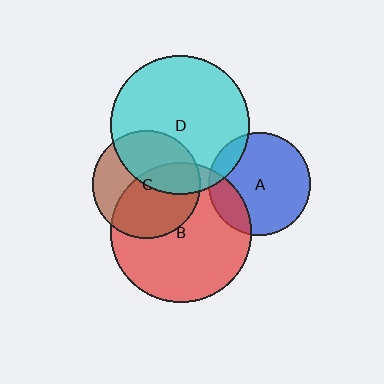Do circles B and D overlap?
Yes.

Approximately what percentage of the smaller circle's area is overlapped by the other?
Approximately 15%.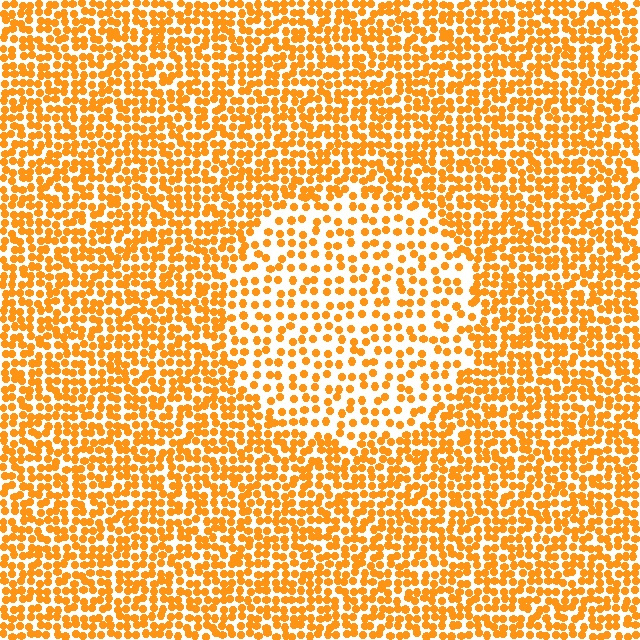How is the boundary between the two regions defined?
The boundary is defined by a change in element density (approximately 1.9x ratio). All elements are the same color, size, and shape.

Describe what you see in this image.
The image contains small orange elements arranged at two different densities. A circle-shaped region is visible where the elements are less densely packed than the surrounding area.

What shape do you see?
I see a circle.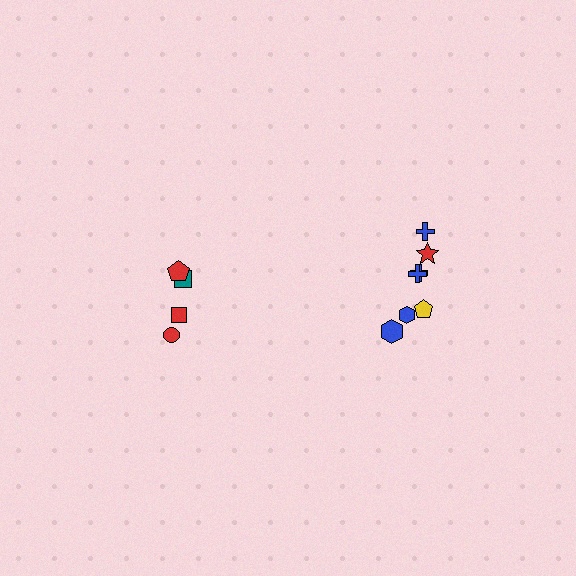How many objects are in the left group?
There are 4 objects.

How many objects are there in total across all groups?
There are 11 objects.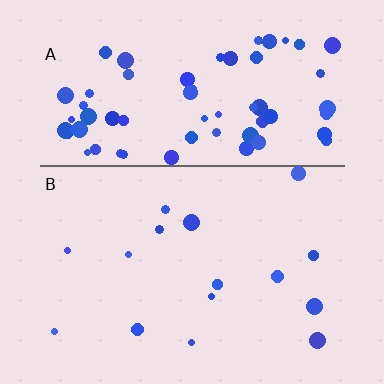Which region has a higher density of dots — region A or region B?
A (the top).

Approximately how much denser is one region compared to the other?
Approximately 4.6× — region A over region B.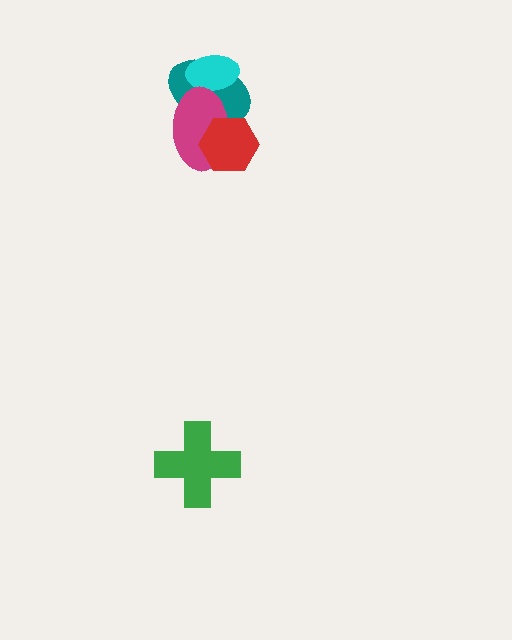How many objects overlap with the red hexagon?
2 objects overlap with the red hexagon.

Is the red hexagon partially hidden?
No, no other shape covers it.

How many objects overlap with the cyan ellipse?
2 objects overlap with the cyan ellipse.